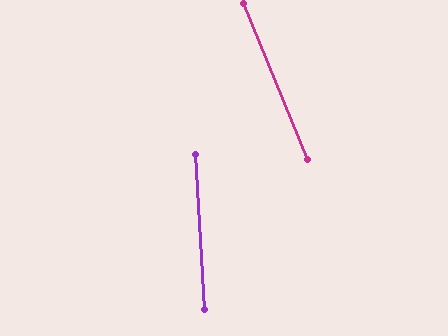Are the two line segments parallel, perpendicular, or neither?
Neither parallel nor perpendicular — they differ by about 19°.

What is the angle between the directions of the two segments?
Approximately 19 degrees.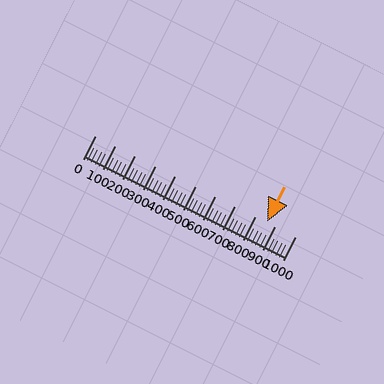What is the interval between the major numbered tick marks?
The major tick marks are spaced 100 units apart.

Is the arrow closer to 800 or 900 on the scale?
The arrow is closer to 900.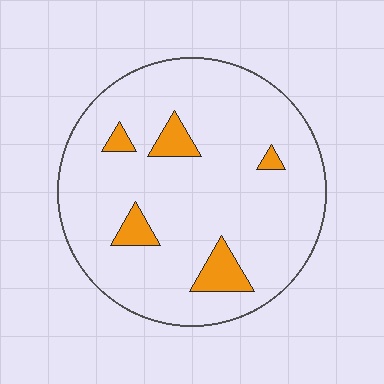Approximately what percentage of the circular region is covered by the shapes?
Approximately 10%.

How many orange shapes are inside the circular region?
5.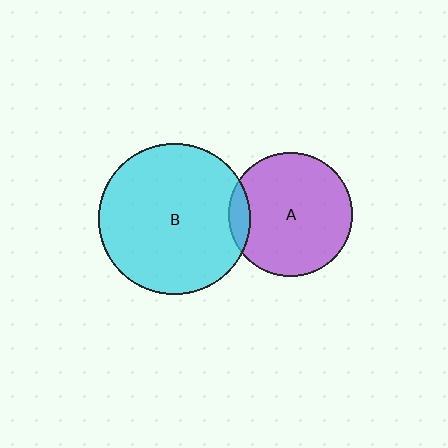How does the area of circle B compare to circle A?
Approximately 1.5 times.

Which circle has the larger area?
Circle B (cyan).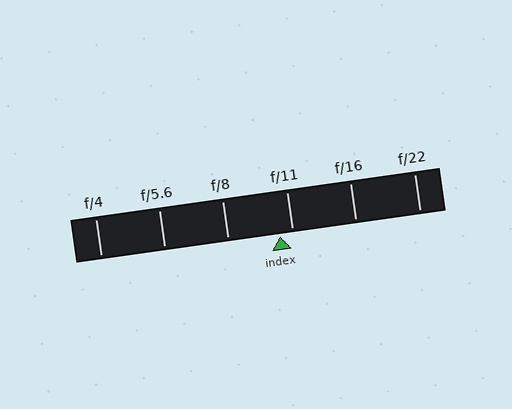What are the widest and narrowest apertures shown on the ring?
The widest aperture shown is f/4 and the narrowest is f/22.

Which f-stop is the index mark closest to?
The index mark is closest to f/11.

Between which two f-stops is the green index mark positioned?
The index mark is between f/8 and f/11.